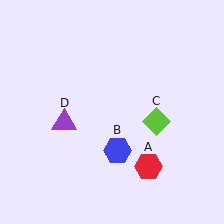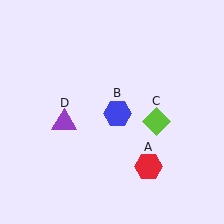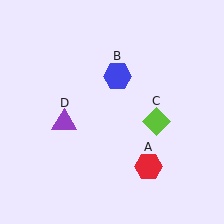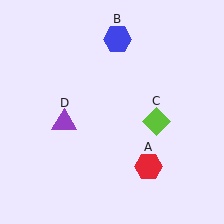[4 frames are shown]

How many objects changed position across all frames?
1 object changed position: blue hexagon (object B).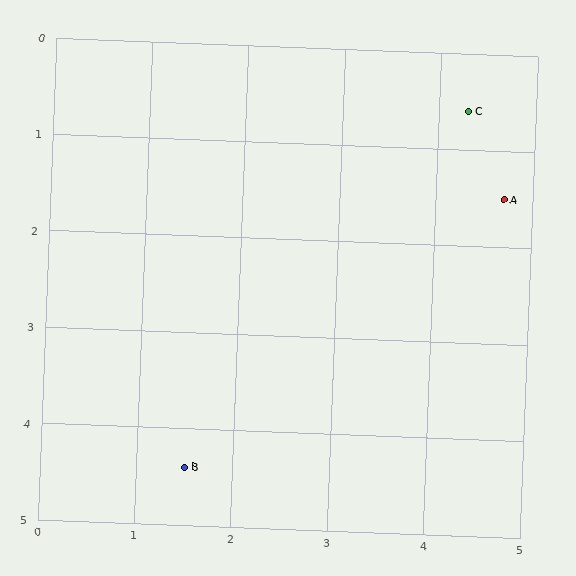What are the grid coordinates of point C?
Point C is at approximately (4.3, 0.6).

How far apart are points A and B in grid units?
Points A and B are about 4.3 grid units apart.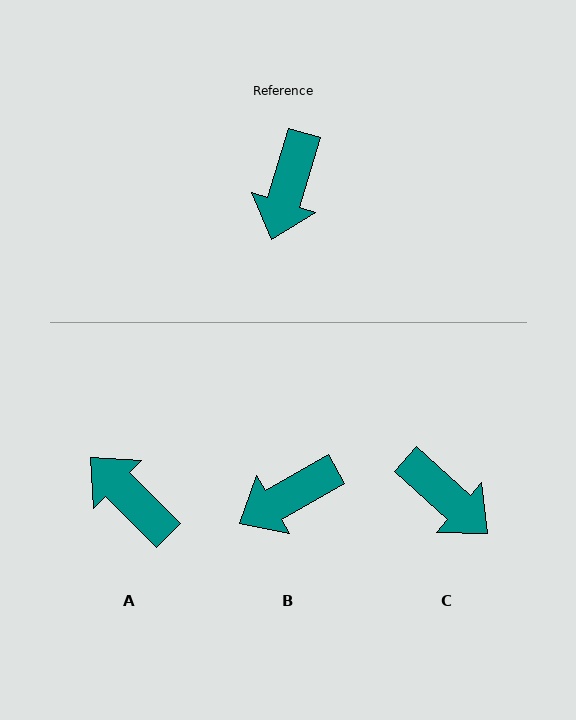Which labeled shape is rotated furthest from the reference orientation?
A, about 118 degrees away.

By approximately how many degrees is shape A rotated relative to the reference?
Approximately 118 degrees clockwise.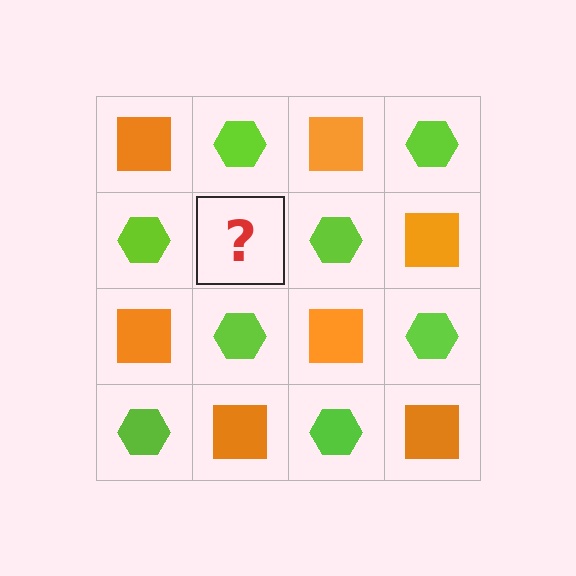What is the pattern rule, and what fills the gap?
The rule is that it alternates orange square and lime hexagon in a checkerboard pattern. The gap should be filled with an orange square.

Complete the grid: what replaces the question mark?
The question mark should be replaced with an orange square.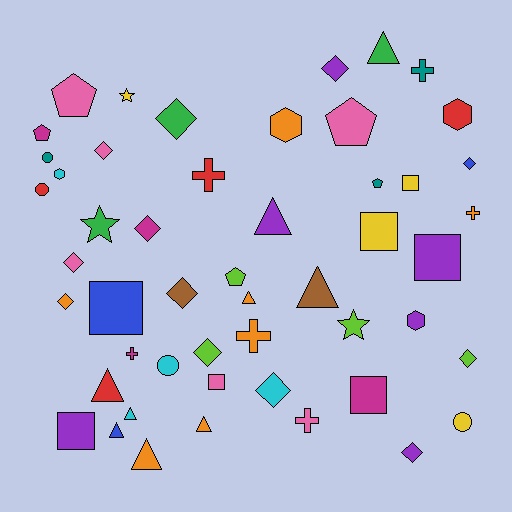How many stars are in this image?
There are 3 stars.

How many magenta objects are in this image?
There are 4 magenta objects.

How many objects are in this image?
There are 50 objects.